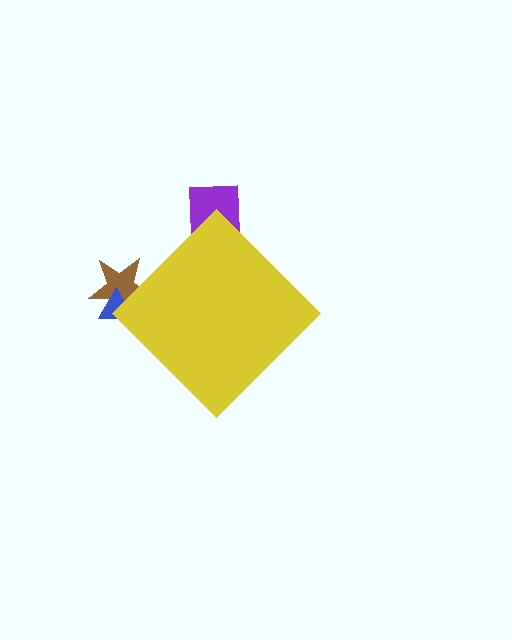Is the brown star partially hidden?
Yes, the brown star is partially hidden behind the yellow diamond.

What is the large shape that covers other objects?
A yellow diamond.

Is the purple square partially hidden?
Yes, the purple square is partially hidden behind the yellow diamond.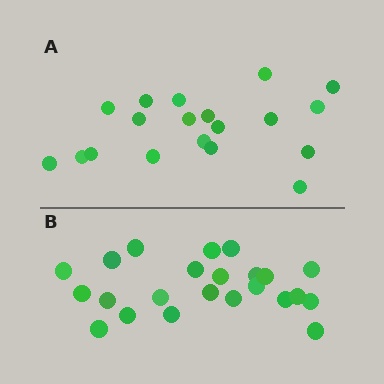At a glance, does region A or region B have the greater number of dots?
Region B (the bottom region) has more dots.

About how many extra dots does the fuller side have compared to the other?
Region B has about 4 more dots than region A.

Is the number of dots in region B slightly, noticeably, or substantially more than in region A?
Region B has only slightly more — the two regions are fairly close. The ratio is roughly 1.2 to 1.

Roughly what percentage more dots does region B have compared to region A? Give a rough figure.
About 20% more.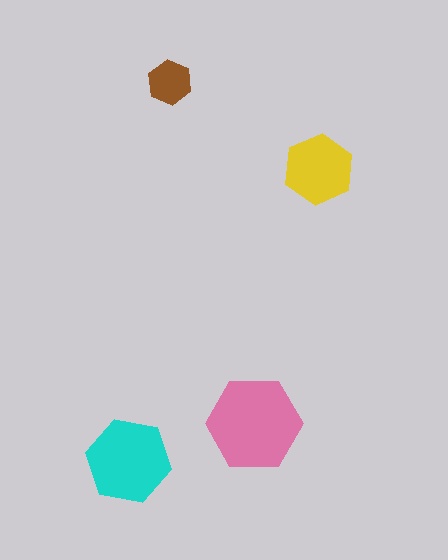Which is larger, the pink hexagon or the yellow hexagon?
The pink one.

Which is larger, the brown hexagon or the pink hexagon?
The pink one.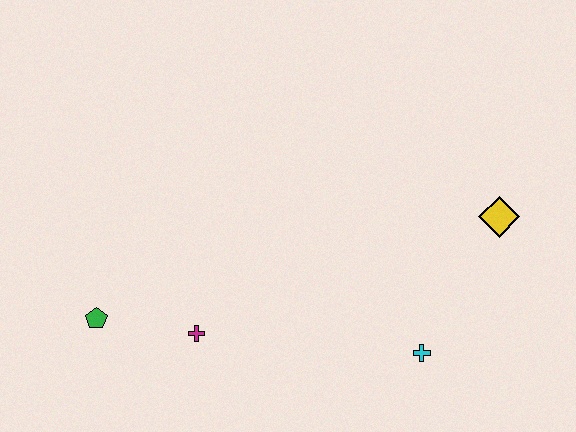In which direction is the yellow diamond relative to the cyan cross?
The yellow diamond is above the cyan cross.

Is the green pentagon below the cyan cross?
No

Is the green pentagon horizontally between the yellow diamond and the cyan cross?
No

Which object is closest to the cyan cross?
The yellow diamond is closest to the cyan cross.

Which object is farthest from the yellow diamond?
The green pentagon is farthest from the yellow diamond.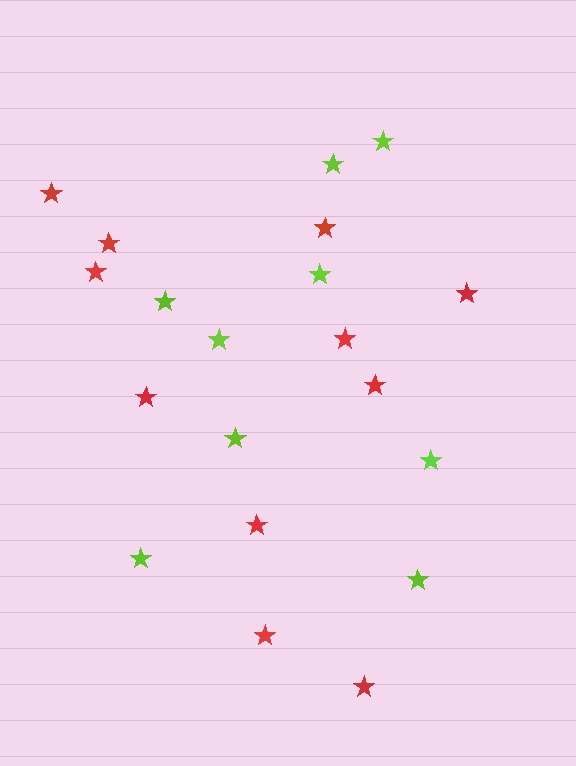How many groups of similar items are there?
There are 2 groups: one group of red stars (11) and one group of lime stars (9).